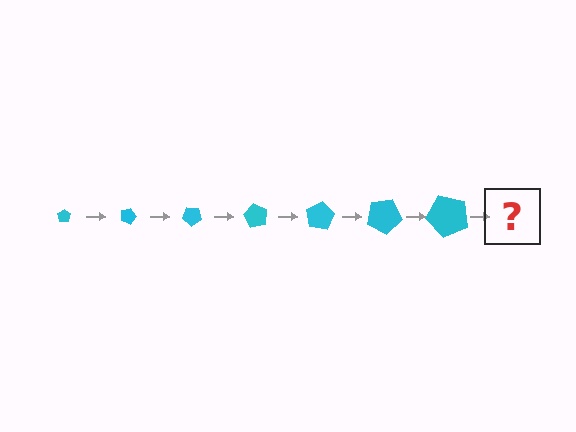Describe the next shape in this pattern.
It should be a pentagon, larger than the previous one and rotated 140 degrees from the start.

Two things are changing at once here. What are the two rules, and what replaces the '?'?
The two rules are that the pentagon grows larger each step and it rotates 20 degrees each step. The '?' should be a pentagon, larger than the previous one and rotated 140 degrees from the start.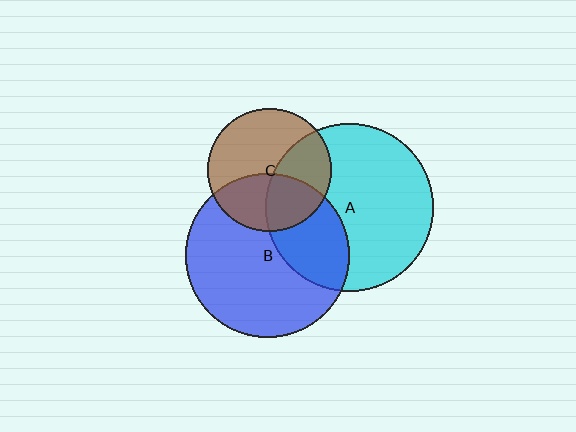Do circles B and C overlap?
Yes.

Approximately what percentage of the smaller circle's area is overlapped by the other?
Approximately 40%.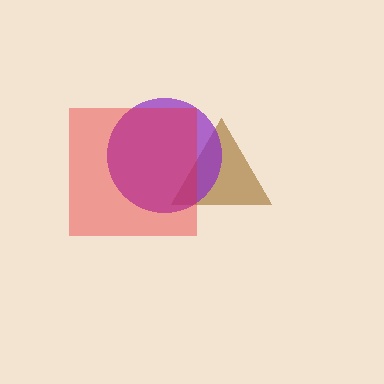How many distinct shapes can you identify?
There are 3 distinct shapes: a brown triangle, a purple circle, a red square.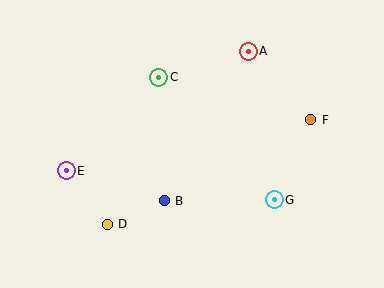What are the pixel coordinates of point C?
Point C is at (159, 77).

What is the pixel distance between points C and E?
The distance between C and E is 132 pixels.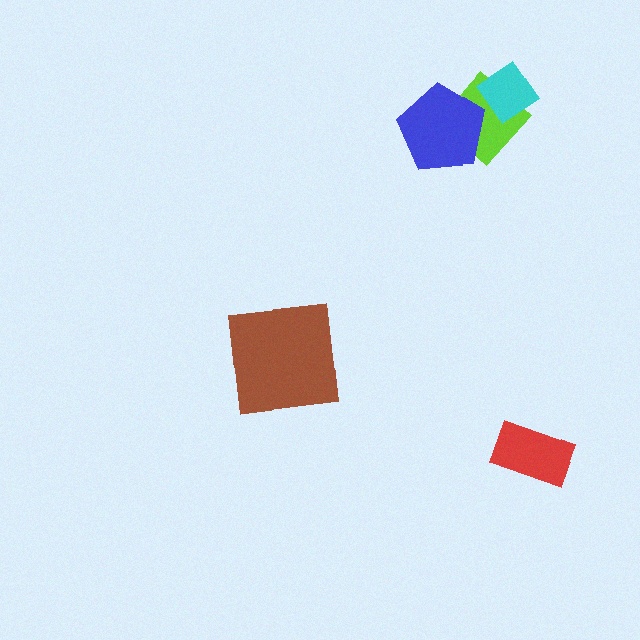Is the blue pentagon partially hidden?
No, no other shape covers it.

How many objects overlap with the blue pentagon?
1 object overlaps with the blue pentagon.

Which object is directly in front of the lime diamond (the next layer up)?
The blue pentagon is directly in front of the lime diamond.